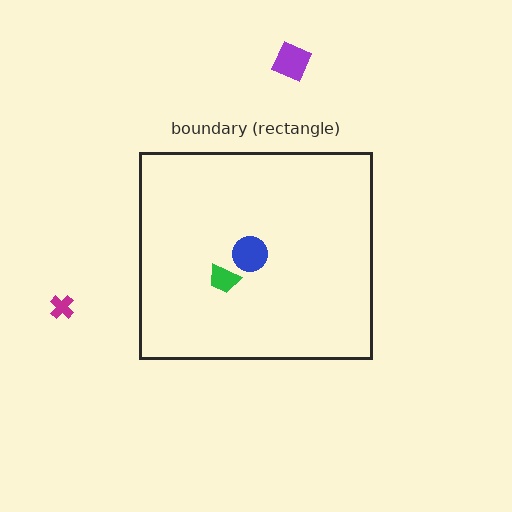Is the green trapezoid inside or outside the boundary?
Inside.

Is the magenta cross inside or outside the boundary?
Outside.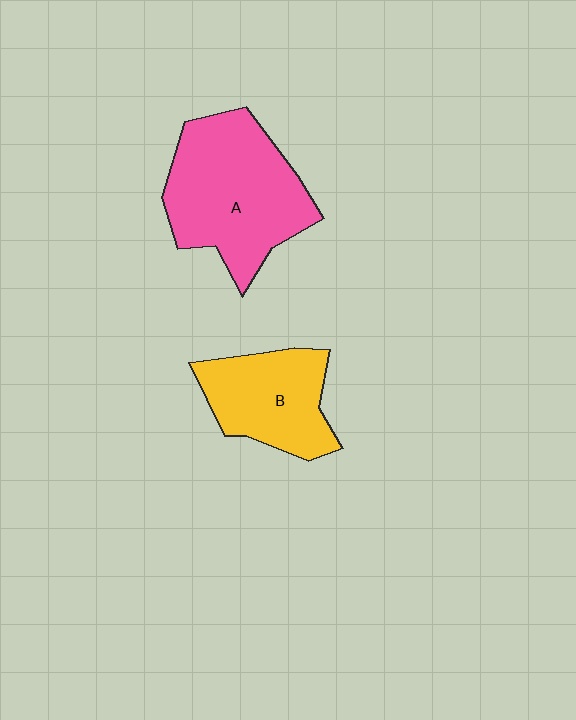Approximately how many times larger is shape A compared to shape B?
Approximately 1.5 times.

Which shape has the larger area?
Shape A (pink).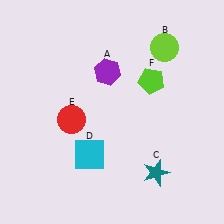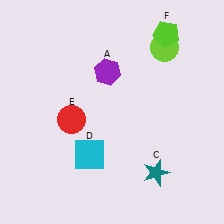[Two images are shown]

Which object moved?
The lime pentagon (F) moved up.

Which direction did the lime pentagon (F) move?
The lime pentagon (F) moved up.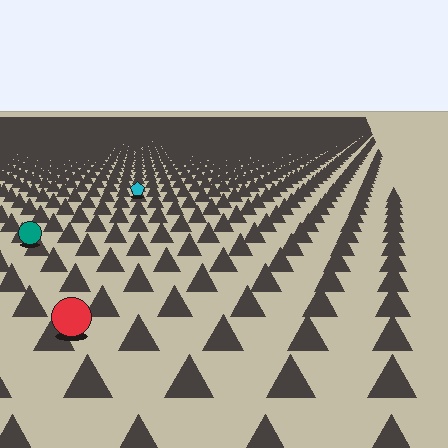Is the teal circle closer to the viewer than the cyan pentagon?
Yes. The teal circle is closer — you can tell from the texture gradient: the ground texture is coarser near it.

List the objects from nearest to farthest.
From nearest to farthest: the red circle, the teal circle, the cyan pentagon.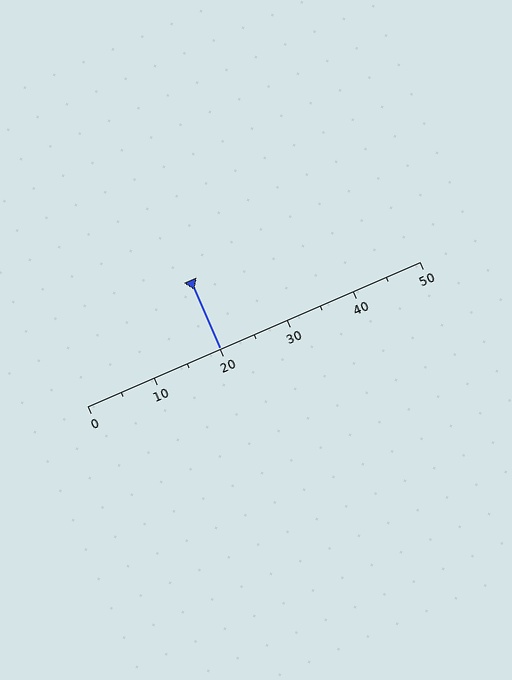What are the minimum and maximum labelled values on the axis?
The axis runs from 0 to 50.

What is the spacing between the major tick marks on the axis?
The major ticks are spaced 10 apart.